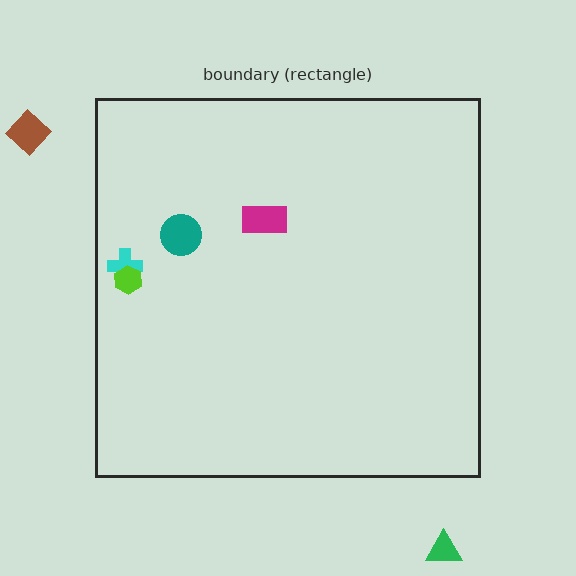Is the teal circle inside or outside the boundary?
Inside.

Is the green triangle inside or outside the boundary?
Outside.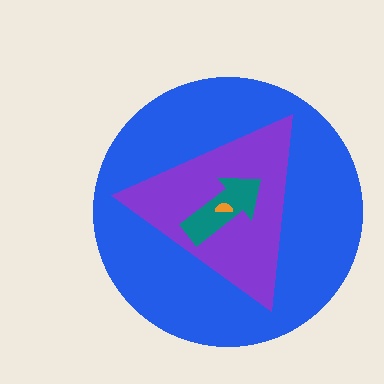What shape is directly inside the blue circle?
The purple triangle.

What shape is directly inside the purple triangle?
The teal arrow.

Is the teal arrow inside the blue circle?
Yes.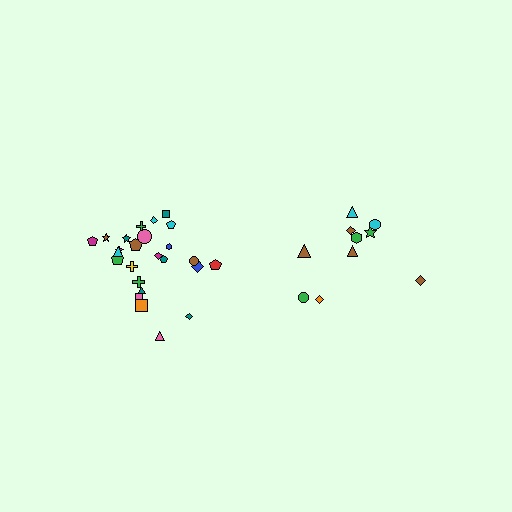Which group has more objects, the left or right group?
The left group.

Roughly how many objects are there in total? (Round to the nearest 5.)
Roughly 35 objects in total.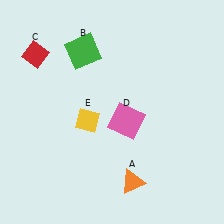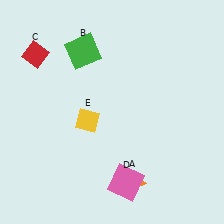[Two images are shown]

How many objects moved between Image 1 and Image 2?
1 object moved between the two images.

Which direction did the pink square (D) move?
The pink square (D) moved down.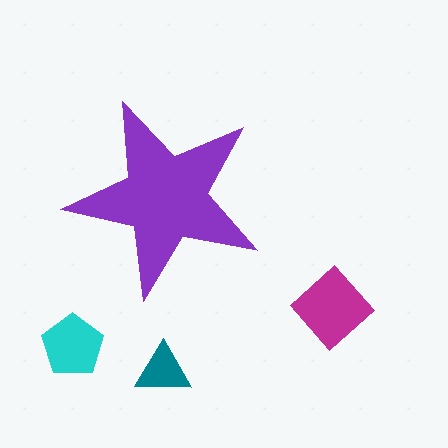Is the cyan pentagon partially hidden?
No, the cyan pentagon is fully visible.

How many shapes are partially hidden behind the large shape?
0 shapes are partially hidden.